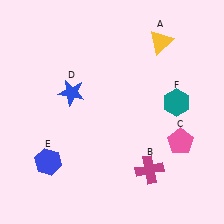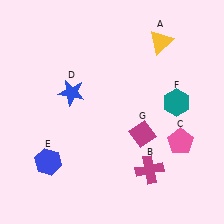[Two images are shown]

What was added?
A magenta diamond (G) was added in Image 2.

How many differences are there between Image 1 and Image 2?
There is 1 difference between the two images.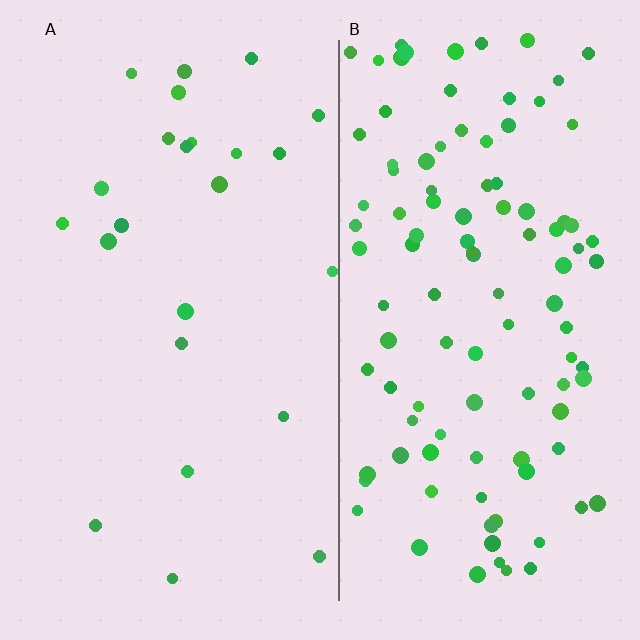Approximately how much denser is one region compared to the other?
Approximately 4.5× — region B over region A.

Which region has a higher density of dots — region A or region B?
B (the right).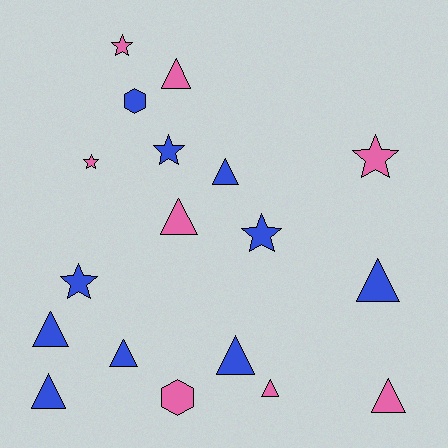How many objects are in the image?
There are 18 objects.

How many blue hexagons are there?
There is 1 blue hexagon.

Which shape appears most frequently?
Triangle, with 10 objects.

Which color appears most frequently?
Blue, with 10 objects.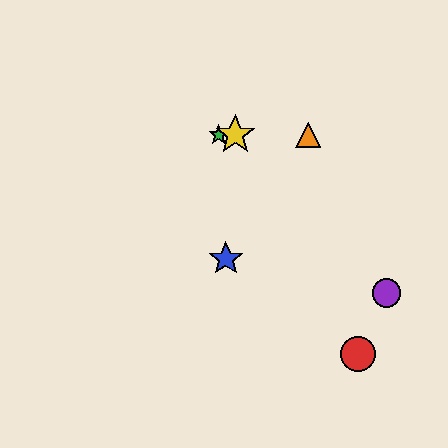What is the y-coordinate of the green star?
The green star is at y≈135.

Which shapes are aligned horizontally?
The green star, the yellow star, the orange triangle are aligned horizontally.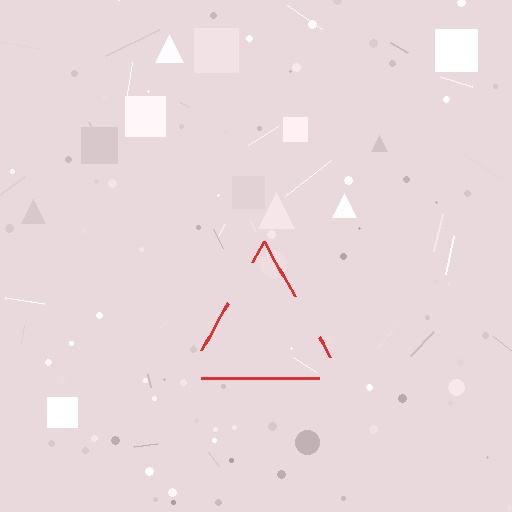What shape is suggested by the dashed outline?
The dashed outline suggests a triangle.